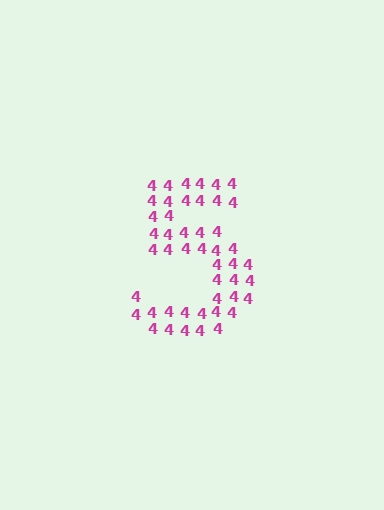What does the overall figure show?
The overall figure shows the digit 5.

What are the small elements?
The small elements are digit 4's.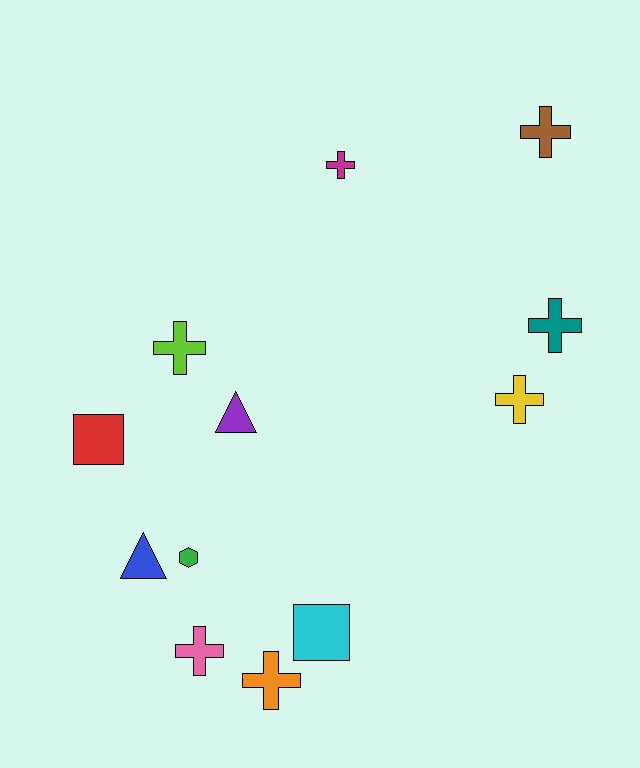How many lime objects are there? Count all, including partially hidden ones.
There is 1 lime object.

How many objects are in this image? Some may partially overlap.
There are 12 objects.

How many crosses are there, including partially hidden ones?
There are 7 crosses.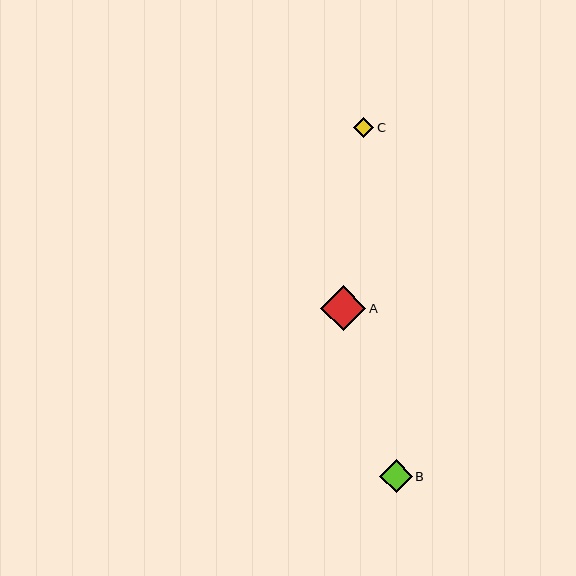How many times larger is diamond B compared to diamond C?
Diamond B is approximately 1.6 times the size of diamond C.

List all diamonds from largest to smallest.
From largest to smallest: A, B, C.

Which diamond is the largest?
Diamond A is the largest with a size of approximately 45 pixels.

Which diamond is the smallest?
Diamond C is the smallest with a size of approximately 20 pixels.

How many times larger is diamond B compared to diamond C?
Diamond B is approximately 1.6 times the size of diamond C.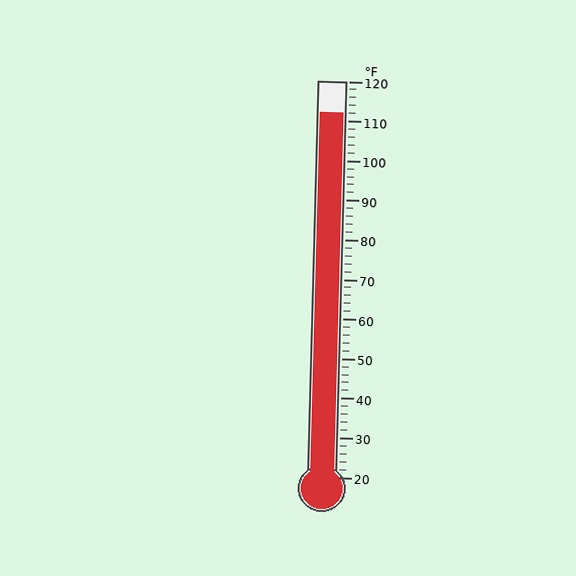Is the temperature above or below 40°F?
The temperature is above 40°F.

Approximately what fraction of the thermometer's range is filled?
The thermometer is filled to approximately 90% of its range.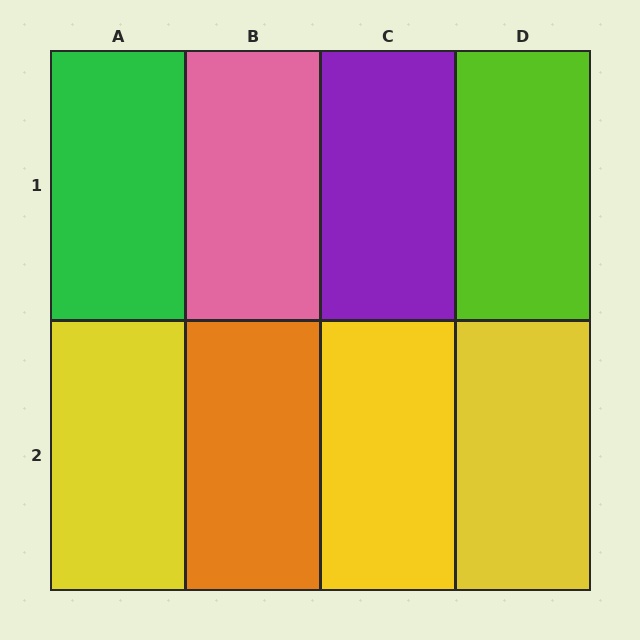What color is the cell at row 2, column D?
Yellow.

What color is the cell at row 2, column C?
Yellow.